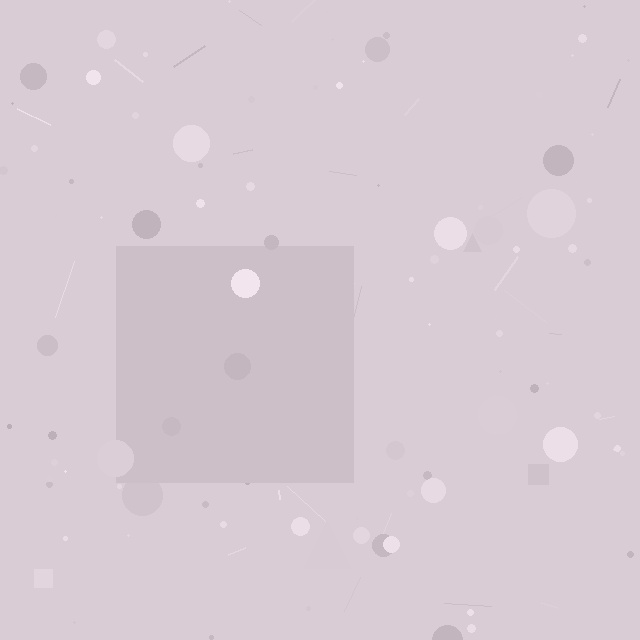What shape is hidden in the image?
A square is hidden in the image.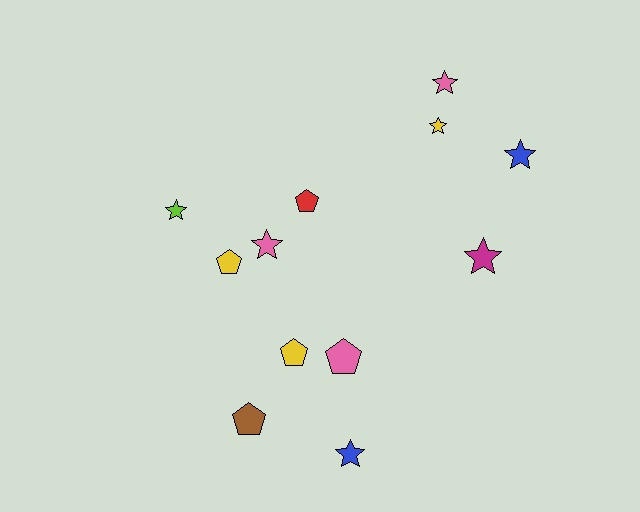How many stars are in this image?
There are 7 stars.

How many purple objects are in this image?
There are no purple objects.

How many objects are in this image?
There are 12 objects.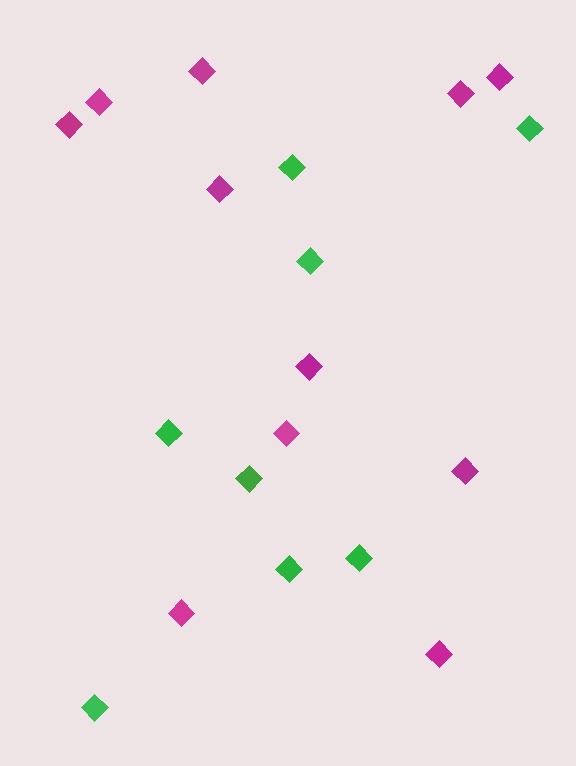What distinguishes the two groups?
There are 2 groups: one group of magenta diamonds (11) and one group of green diamonds (8).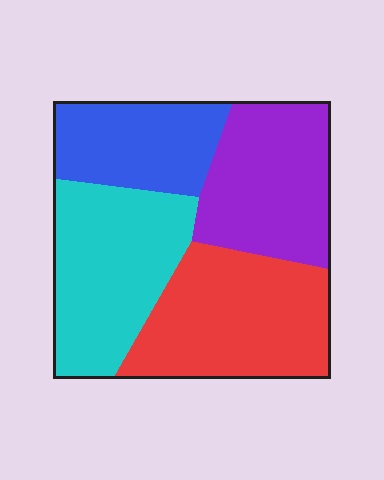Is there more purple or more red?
Red.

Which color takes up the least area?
Blue, at roughly 20%.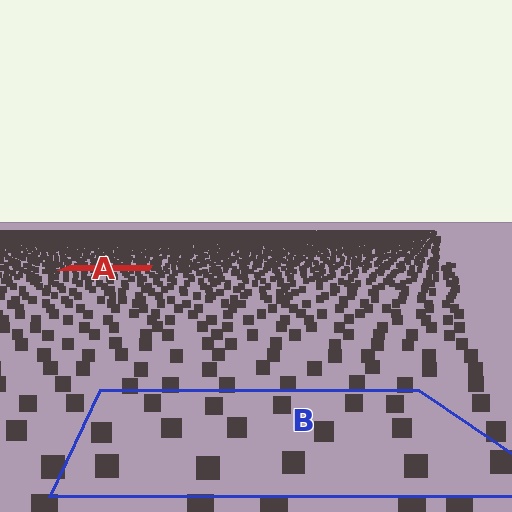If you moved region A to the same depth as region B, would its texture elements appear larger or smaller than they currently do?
They would appear larger. At a closer depth, the same texture elements are projected at a bigger on-screen size.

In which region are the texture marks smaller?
The texture marks are smaller in region A, because it is farther away.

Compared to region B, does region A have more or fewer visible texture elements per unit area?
Region A has more texture elements per unit area — they are packed more densely because it is farther away.